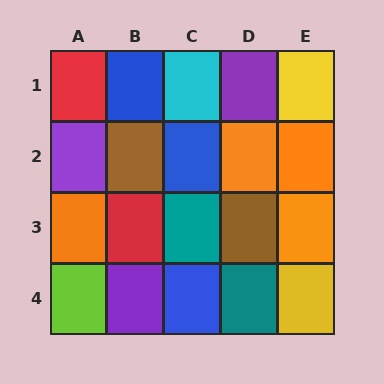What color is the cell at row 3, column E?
Orange.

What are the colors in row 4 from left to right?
Lime, purple, blue, teal, yellow.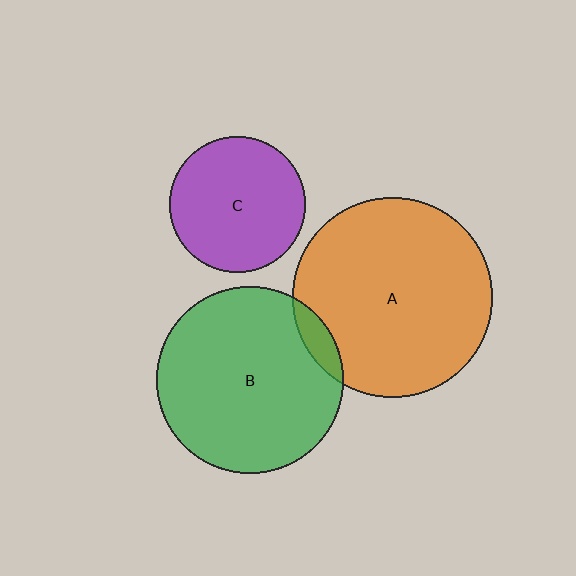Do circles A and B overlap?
Yes.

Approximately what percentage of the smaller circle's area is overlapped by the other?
Approximately 5%.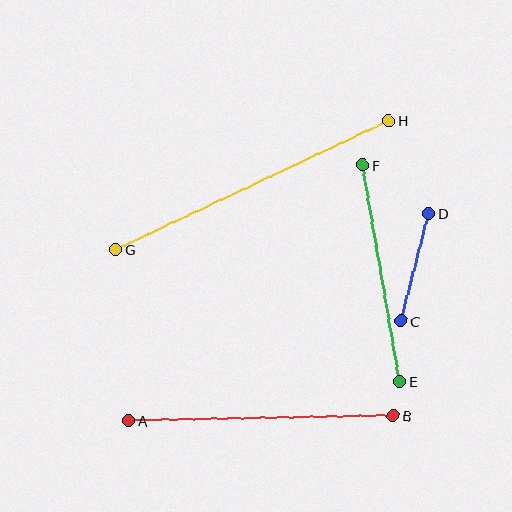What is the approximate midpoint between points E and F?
The midpoint is at approximately (381, 273) pixels.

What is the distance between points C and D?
The distance is approximately 111 pixels.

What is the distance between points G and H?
The distance is approximately 302 pixels.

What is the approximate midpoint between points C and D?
The midpoint is at approximately (415, 267) pixels.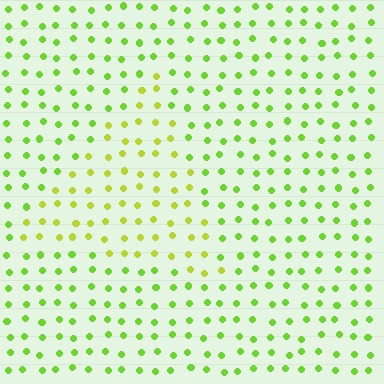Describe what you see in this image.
The image is filled with small lime elements in a uniform arrangement. A triangle-shaped region is visible where the elements are tinted to a slightly different hue, forming a subtle color boundary.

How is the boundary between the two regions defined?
The boundary is defined purely by a slight shift in hue (about 27 degrees). Spacing, size, and orientation are identical on both sides.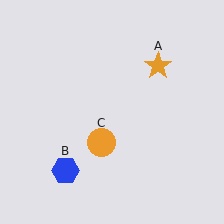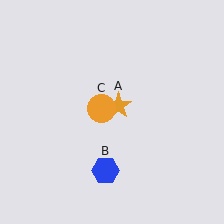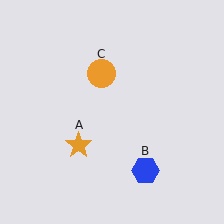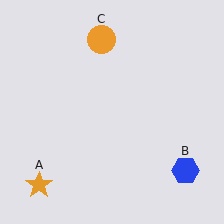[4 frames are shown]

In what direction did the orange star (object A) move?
The orange star (object A) moved down and to the left.